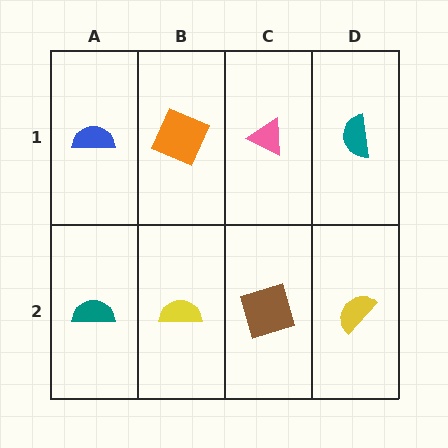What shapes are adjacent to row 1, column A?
A teal semicircle (row 2, column A), an orange square (row 1, column B).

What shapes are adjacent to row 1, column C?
A brown square (row 2, column C), an orange square (row 1, column B), a teal semicircle (row 1, column D).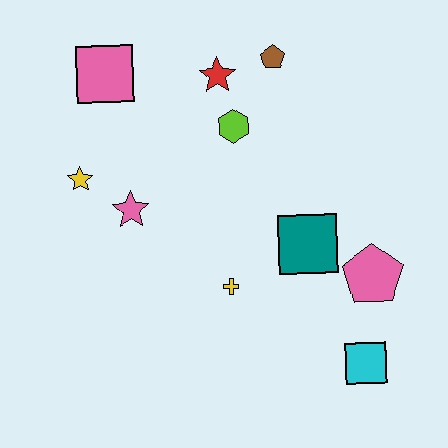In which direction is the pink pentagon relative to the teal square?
The pink pentagon is to the right of the teal square.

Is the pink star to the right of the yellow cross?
No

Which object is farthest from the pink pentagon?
The pink square is farthest from the pink pentagon.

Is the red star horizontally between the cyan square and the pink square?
Yes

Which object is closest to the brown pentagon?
The red star is closest to the brown pentagon.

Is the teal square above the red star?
No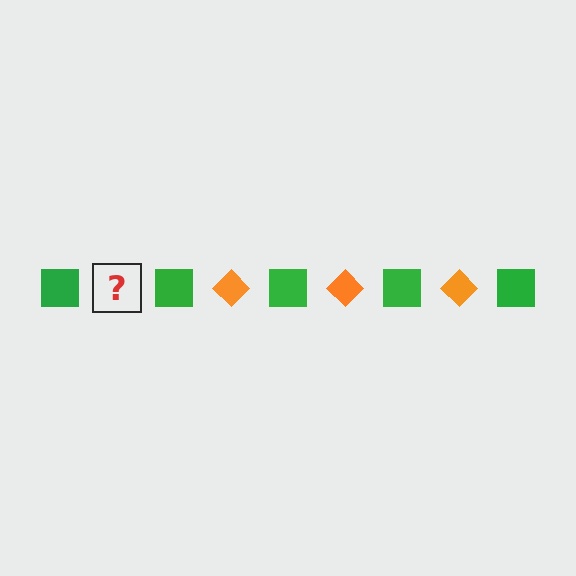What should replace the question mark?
The question mark should be replaced with an orange diamond.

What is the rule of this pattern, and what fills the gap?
The rule is that the pattern alternates between green square and orange diamond. The gap should be filled with an orange diamond.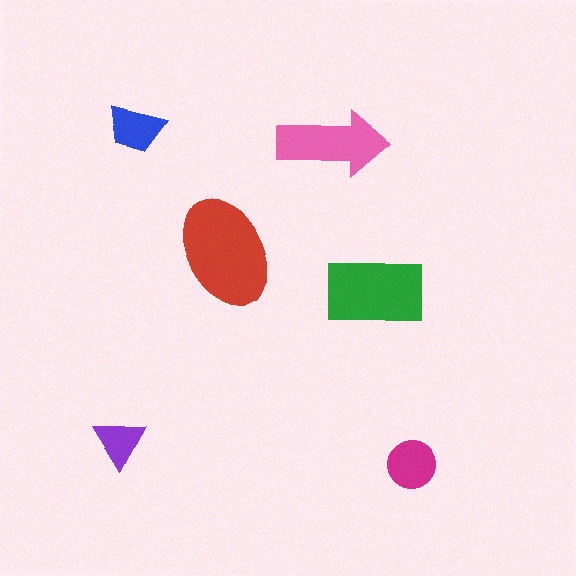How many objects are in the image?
There are 6 objects in the image.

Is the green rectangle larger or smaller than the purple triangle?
Larger.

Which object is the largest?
The red ellipse.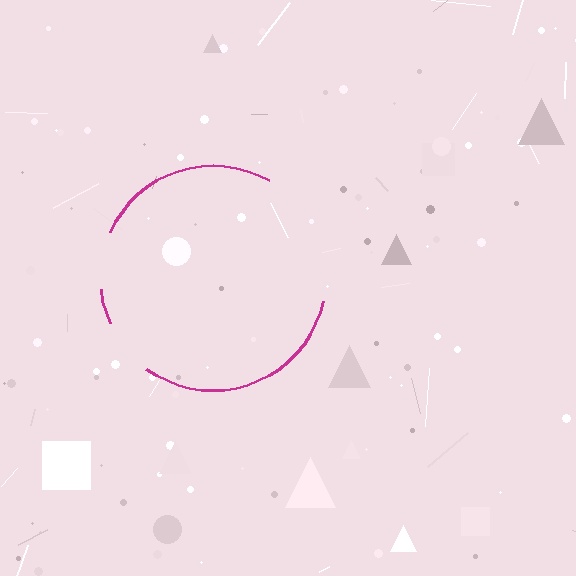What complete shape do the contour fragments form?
The contour fragments form a circle.